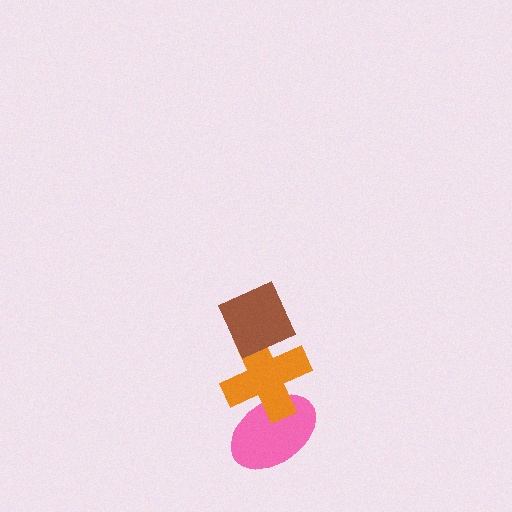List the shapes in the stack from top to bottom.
From top to bottom: the brown diamond, the orange cross, the pink ellipse.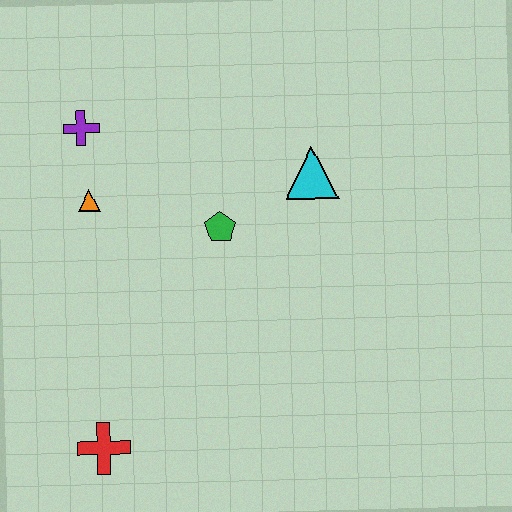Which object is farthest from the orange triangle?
The red cross is farthest from the orange triangle.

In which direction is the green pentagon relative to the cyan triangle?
The green pentagon is to the left of the cyan triangle.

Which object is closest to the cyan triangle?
The green pentagon is closest to the cyan triangle.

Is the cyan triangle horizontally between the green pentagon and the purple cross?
No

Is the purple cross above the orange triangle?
Yes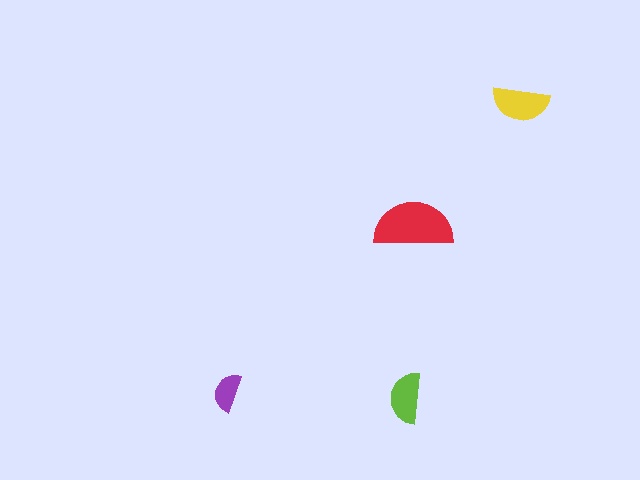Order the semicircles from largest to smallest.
the red one, the yellow one, the lime one, the purple one.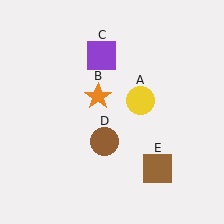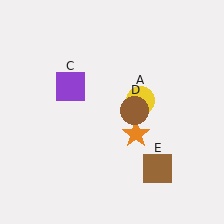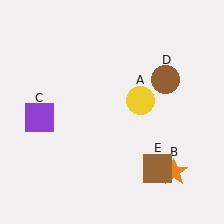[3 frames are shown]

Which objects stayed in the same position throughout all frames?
Yellow circle (object A) and brown square (object E) remained stationary.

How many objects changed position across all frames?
3 objects changed position: orange star (object B), purple square (object C), brown circle (object D).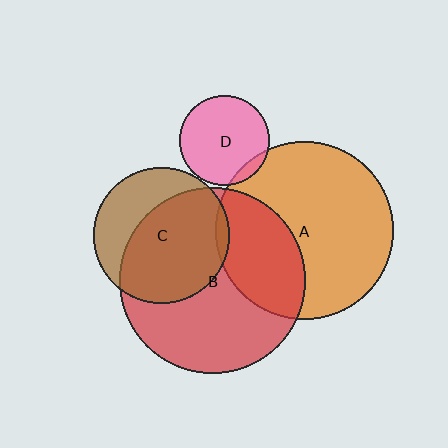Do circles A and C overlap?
Yes.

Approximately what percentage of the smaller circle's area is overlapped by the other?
Approximately 5%.